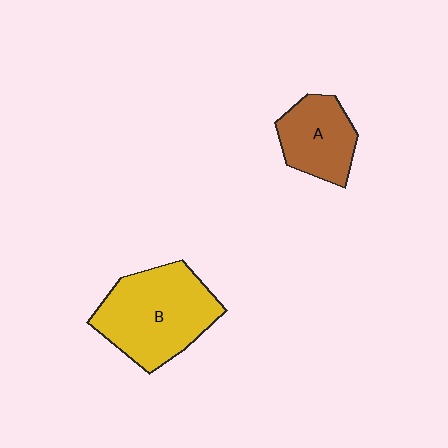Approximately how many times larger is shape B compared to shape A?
Approximately 1.7 times.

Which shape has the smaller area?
Shape A (brown).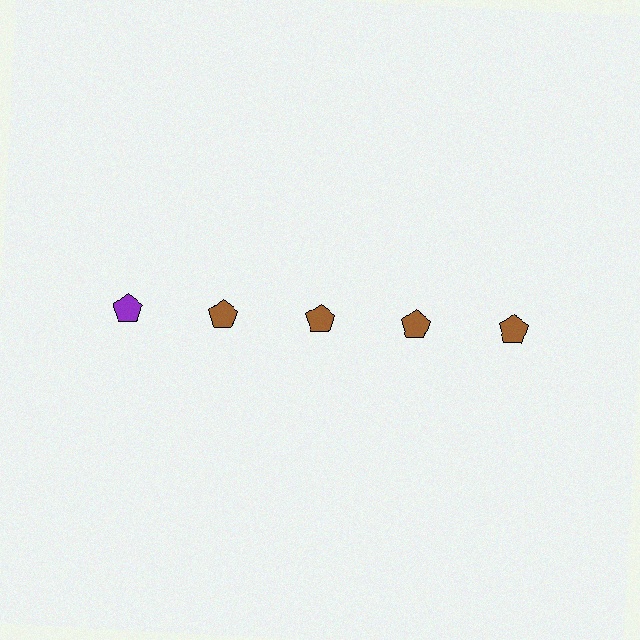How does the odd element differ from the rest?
It has a different color: purple instead of brown.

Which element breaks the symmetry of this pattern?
The purple pentagon in the top row, leftmost column breaks the symmetry. All other shapes are brown pentagons.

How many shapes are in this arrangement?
There are 5 shapes arranged in a grid pattern.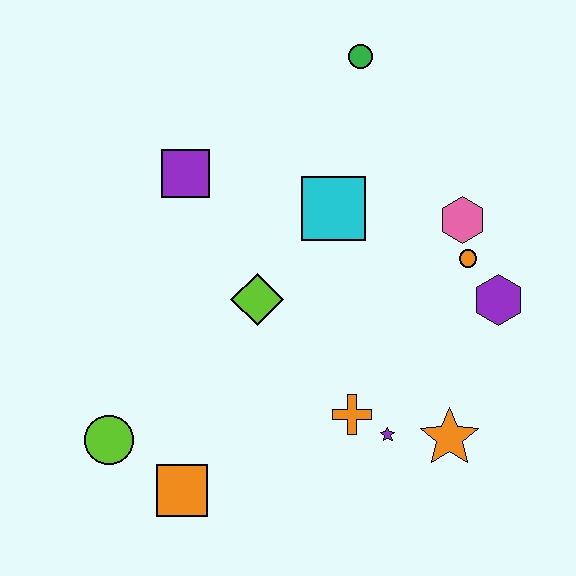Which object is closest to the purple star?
The orange cross is closest to the purple star.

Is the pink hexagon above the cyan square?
No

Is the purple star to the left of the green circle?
No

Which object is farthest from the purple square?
The orange star is farthest from the purple square.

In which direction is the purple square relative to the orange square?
The purple square is above the orange square.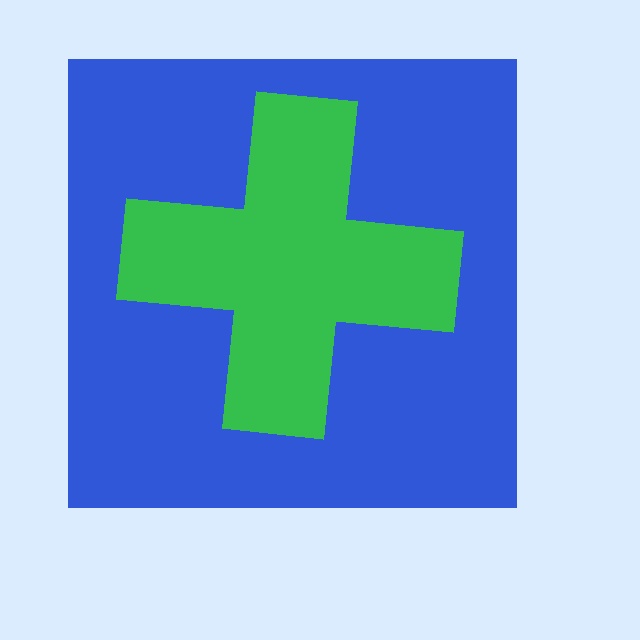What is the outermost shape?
The blue square.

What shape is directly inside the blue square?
The green cross.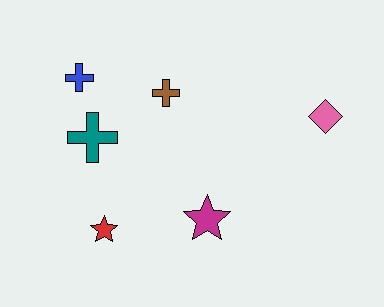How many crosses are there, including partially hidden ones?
There are 3 crosses.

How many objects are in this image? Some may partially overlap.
There are 6 objects.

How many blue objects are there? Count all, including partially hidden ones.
There is 1 blue object.